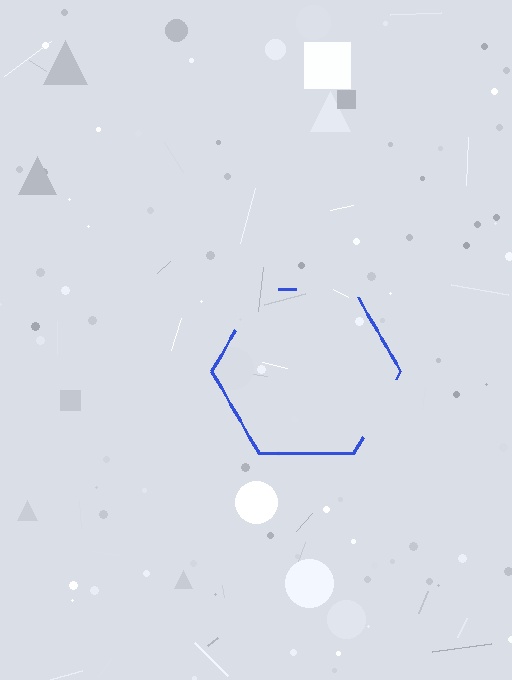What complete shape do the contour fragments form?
The contour fragments form a hexagon.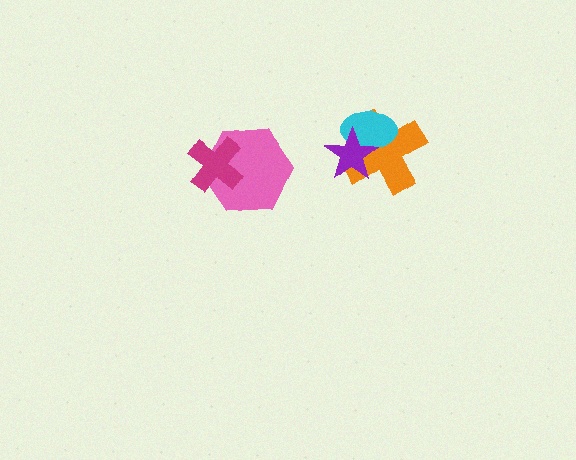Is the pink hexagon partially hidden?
Yes, it is partially covered by another shape.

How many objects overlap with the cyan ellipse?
2 objects overlap with the cyan ellipse.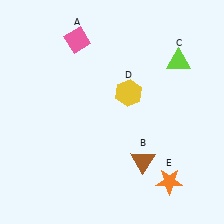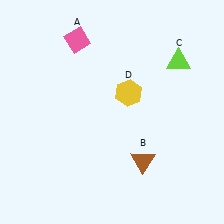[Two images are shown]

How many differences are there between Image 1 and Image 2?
There is 1 difference between the two images.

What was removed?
The orange star (E) was removed in Image 2.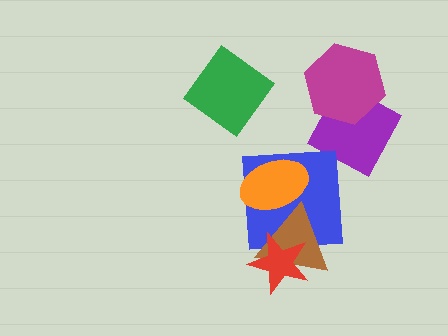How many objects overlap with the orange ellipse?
2 objects overlap with the orange ellipse.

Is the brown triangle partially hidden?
Yes, it is partially covered by another shape.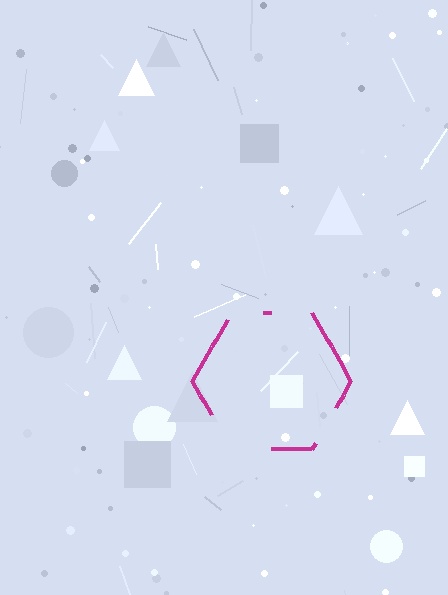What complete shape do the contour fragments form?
The contour fragments form a hexagon.